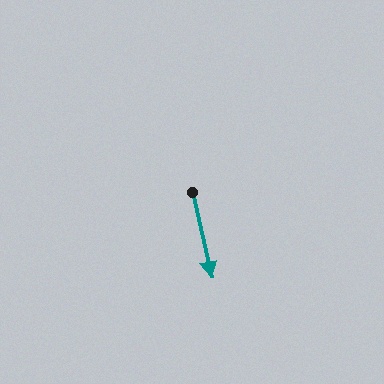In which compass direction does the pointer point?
South.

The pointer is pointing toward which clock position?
Roughly 6 o'clock.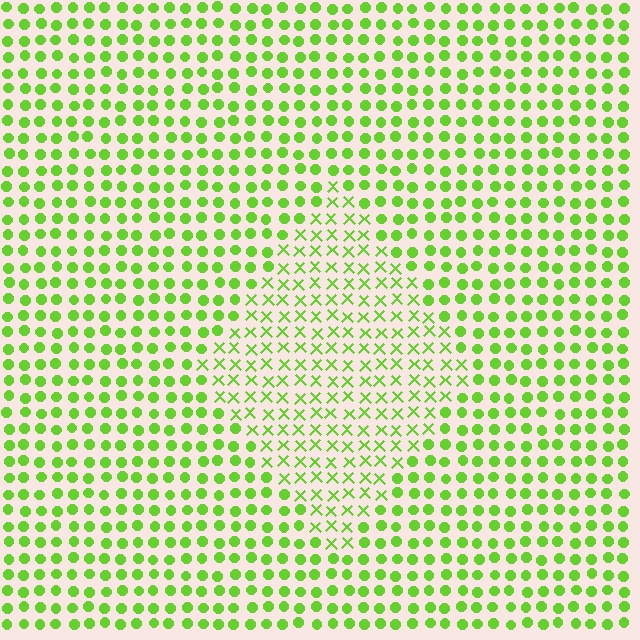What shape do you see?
I see a diamond.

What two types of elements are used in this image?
The image uses X marks inside the diamond region and circles outside it.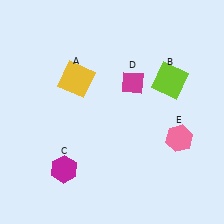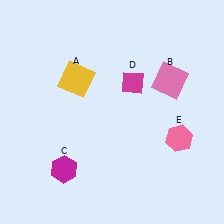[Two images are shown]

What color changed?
The square (B) changed from lime in Image 1 to pink in Image 2.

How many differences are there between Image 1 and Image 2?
There is 1 difference between the two images.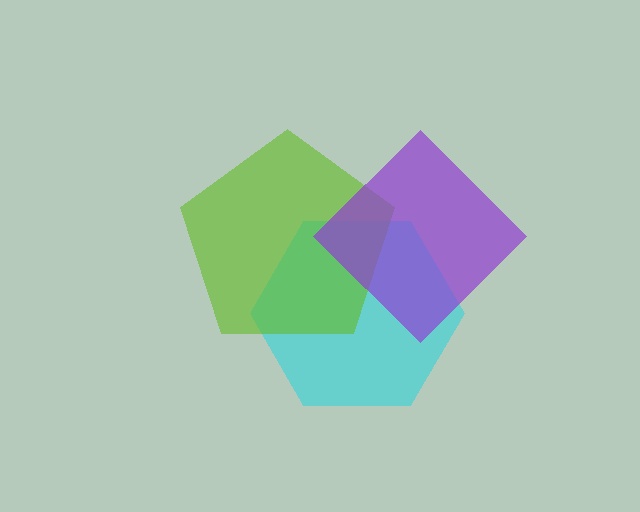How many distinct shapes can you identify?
There are 3 distinct shapes: a cyan hexagon, a lime pentagon, a purple diamond.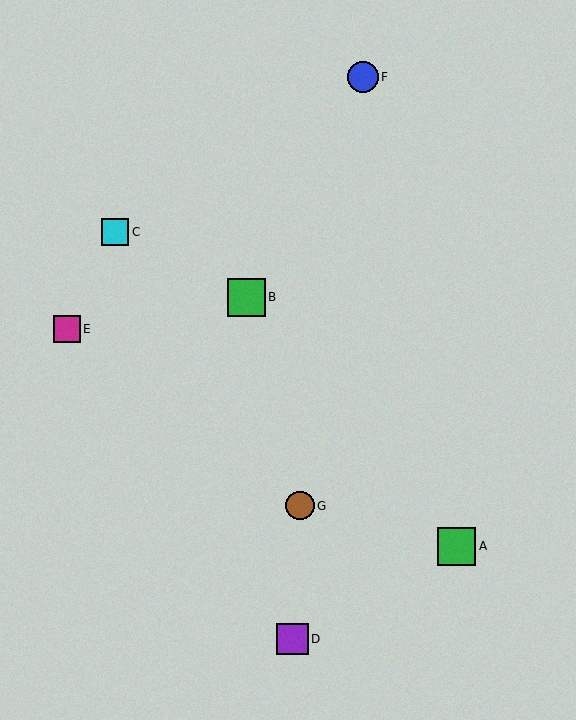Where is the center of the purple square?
The center of the purple square is at (292, 639).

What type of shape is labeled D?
Shape D is a purple square.